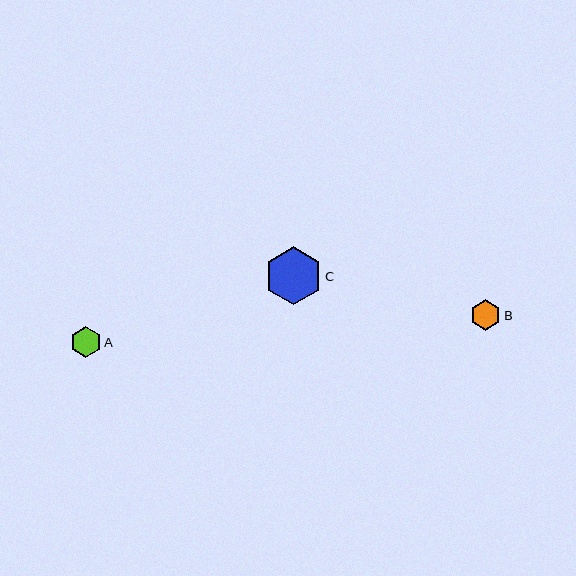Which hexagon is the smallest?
Hexagon B is the smallest with a size of approximately 30 pixels.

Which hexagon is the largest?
Hexagon C is the largest with a size of approximately 58 pixels.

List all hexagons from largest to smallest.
From largest to smallest: C, A, B.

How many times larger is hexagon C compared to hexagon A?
Hexagon C is approximately 1.8 times the size of hexagon A.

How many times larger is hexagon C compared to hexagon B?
Hexagon C is approximately 1.9 times the size of hexagon B.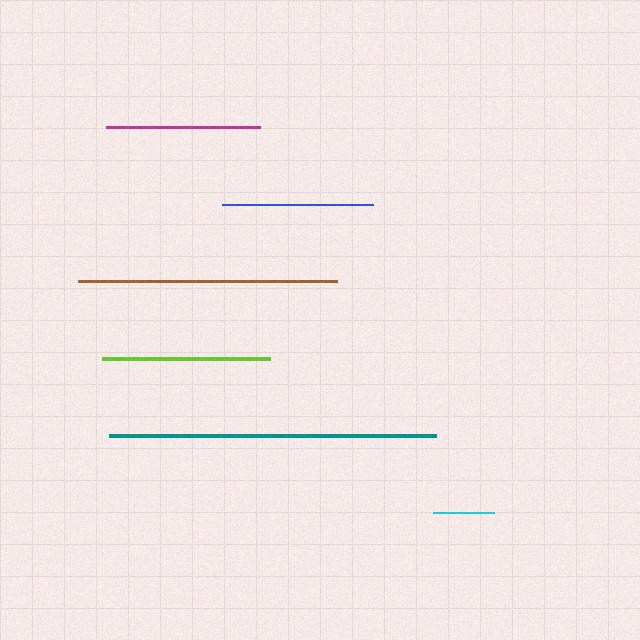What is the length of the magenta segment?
The magenta segment is approximately 154 pixels long.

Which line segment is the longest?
The teal line is the longest at approximately 327 pixels.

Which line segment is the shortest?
The cyan line is the shortest at approximately 61 pixels.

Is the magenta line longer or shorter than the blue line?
The magenta line is longer than the blue line.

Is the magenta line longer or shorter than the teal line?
The teal line is longer than the magenta line.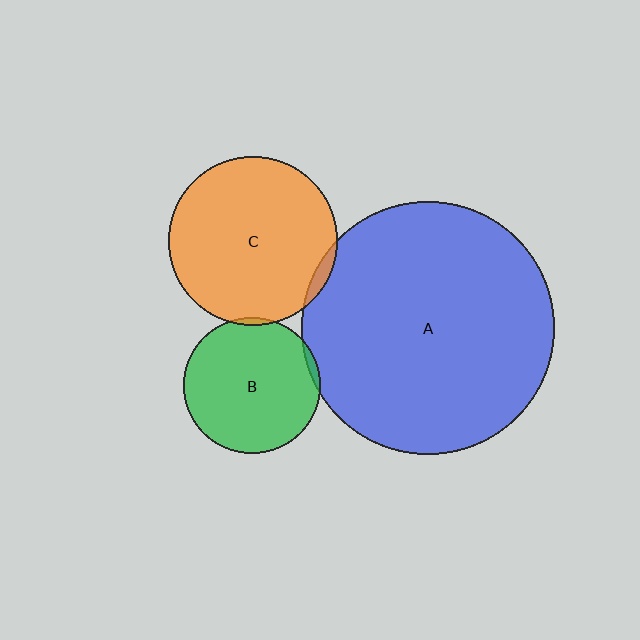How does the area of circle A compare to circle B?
Approximately 3.4 times.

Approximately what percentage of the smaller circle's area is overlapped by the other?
Approximately 5%.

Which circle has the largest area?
Circle A (blue).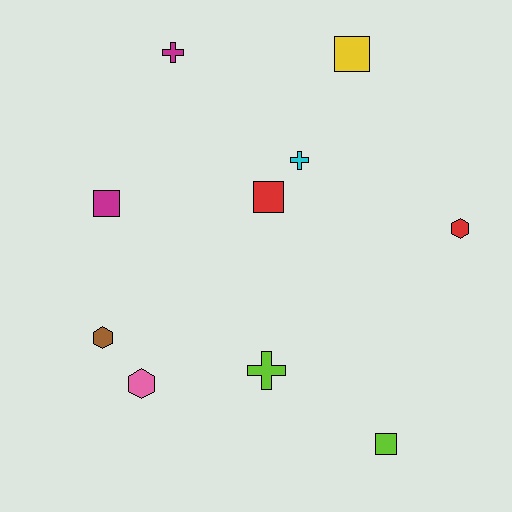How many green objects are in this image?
There are no green objects.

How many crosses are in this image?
There are 3 crosses.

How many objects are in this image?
There are 10 objects.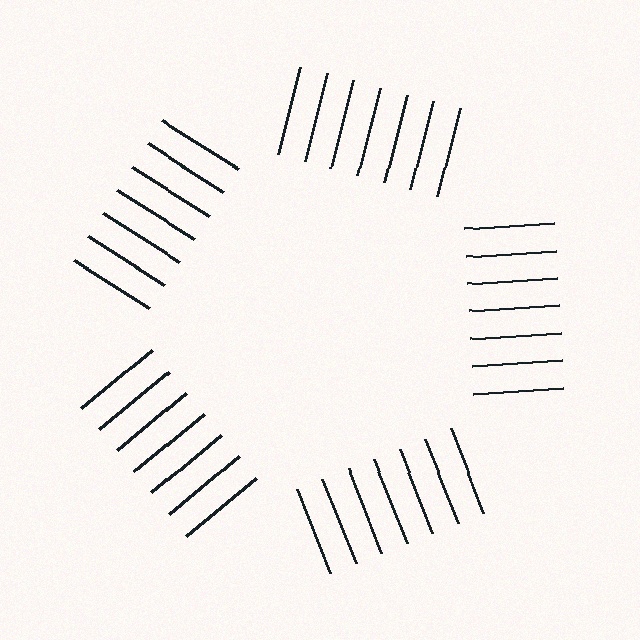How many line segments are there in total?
35 — 7 along each of the 5 edges.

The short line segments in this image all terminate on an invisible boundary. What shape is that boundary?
An illusory pentagon — the line segments terminate on its edges but no continuous stroke is drawn.